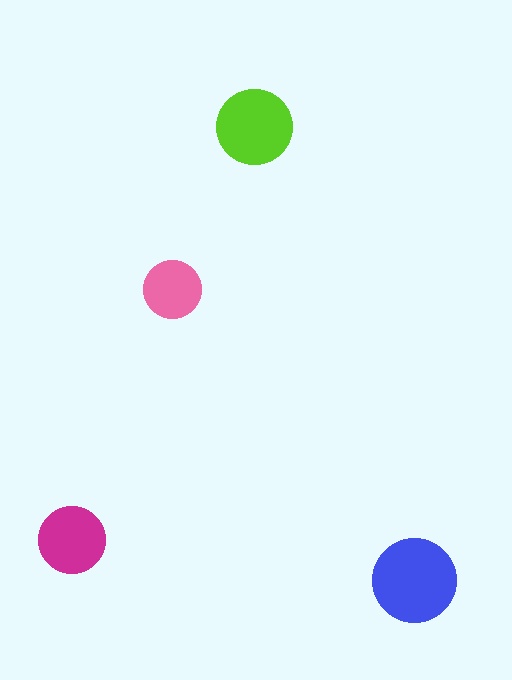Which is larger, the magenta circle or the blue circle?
The blue one.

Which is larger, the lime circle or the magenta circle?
The lime one.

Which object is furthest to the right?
The blue circle is rightmost.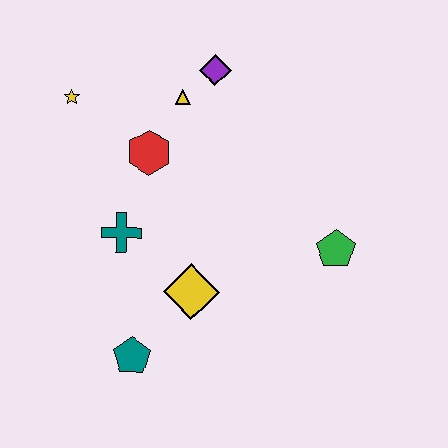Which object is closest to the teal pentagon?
The yellow diamond is closest to the teal pentagon.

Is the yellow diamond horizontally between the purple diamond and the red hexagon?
Yes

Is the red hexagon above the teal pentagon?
Yes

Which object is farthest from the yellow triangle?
The teal pentagon is farthest from the yellow triangle.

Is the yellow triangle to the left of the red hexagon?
No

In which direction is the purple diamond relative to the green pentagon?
The purple diamond is above the green pentagon.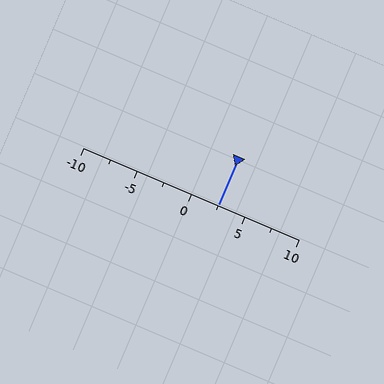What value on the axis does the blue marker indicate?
The marker indicates approximately 2.5.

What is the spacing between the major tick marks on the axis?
The major ticks are spaced 5 apart.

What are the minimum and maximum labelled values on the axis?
The axis runs from -10 to 10.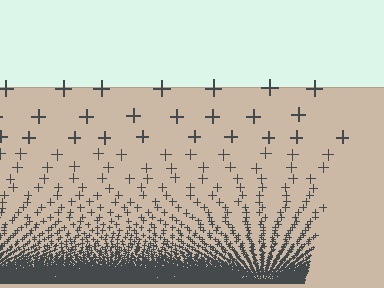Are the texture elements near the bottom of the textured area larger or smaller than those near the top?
Smaller. The gradient is inverted — elements near the bottom are smaller and denser.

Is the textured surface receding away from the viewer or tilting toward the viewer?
The surface appears to tilt toward the viewer. Texture elements get larger and sparser toward the top.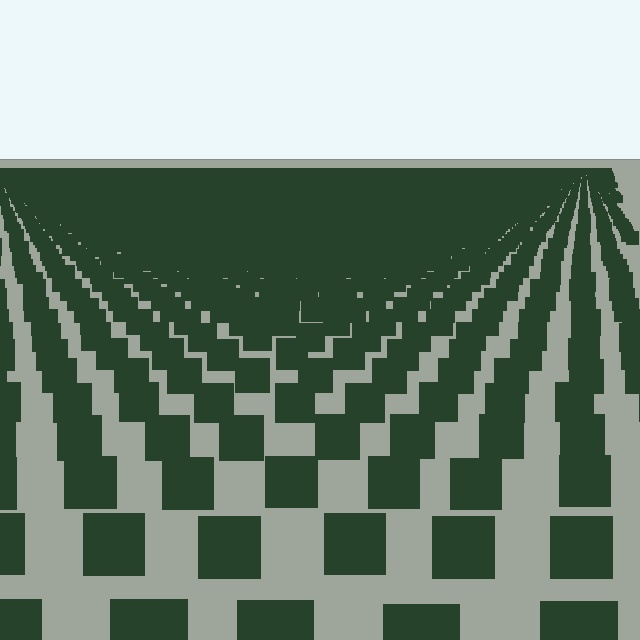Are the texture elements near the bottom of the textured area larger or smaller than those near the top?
Larger. Near the bottom, elements are closer to the viewer and appear at a bigger on-screen size.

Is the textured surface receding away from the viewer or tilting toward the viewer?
The surface is receding away from the viewer. Texture elements get smaller and denser toward the top.